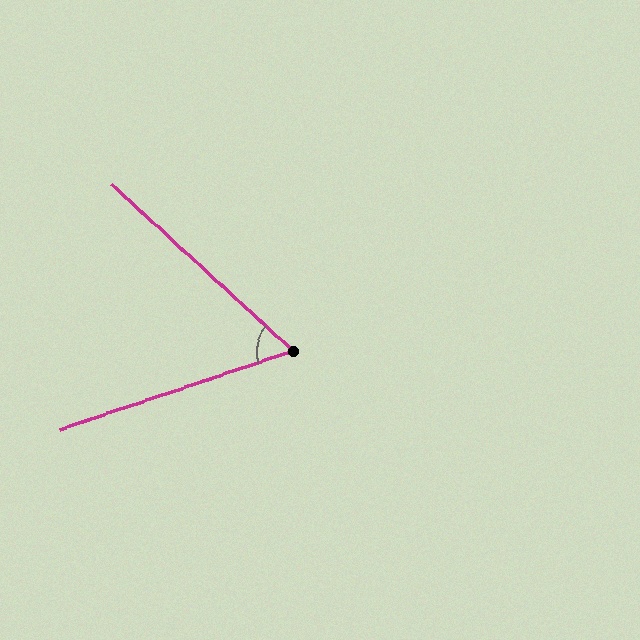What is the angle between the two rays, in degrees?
Approximately 61 degrees.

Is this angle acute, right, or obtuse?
It is acute.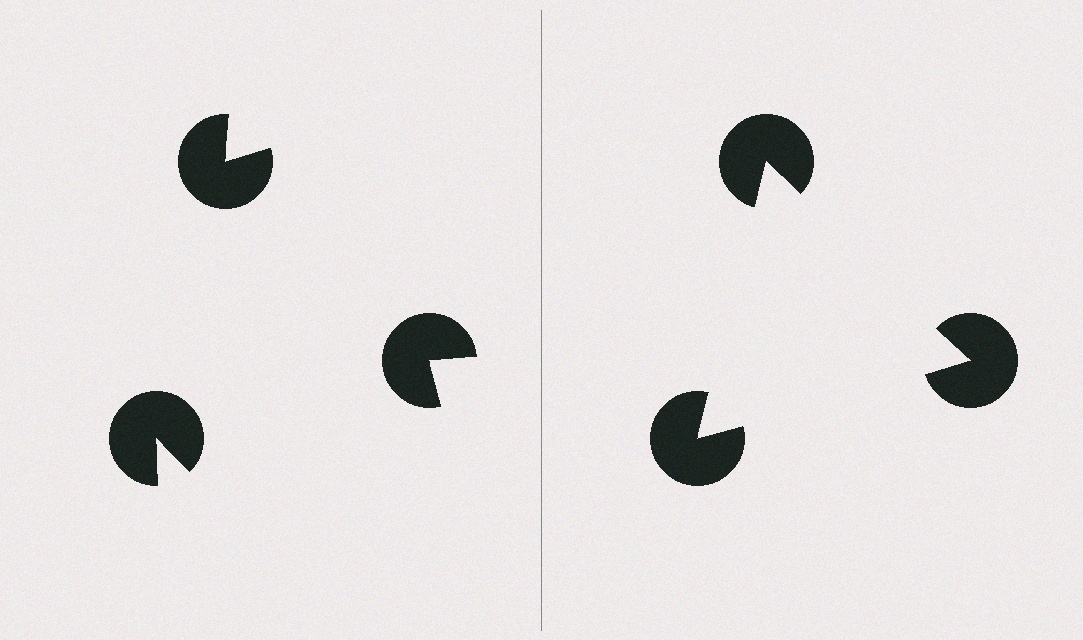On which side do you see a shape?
An illusory triangle appears on the right side. On the left side the wedge cuts are rotated, so no coherent shape forms.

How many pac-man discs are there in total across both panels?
6 — 3 on each side.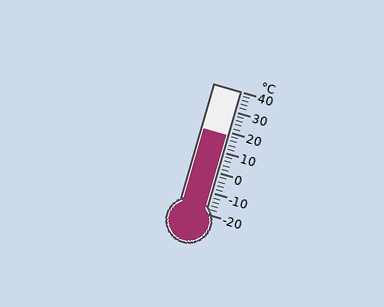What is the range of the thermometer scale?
The thermometer scale ranges from -20°C to 40°C.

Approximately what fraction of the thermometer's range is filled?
The thermometer is filled to approximately 65% of its range.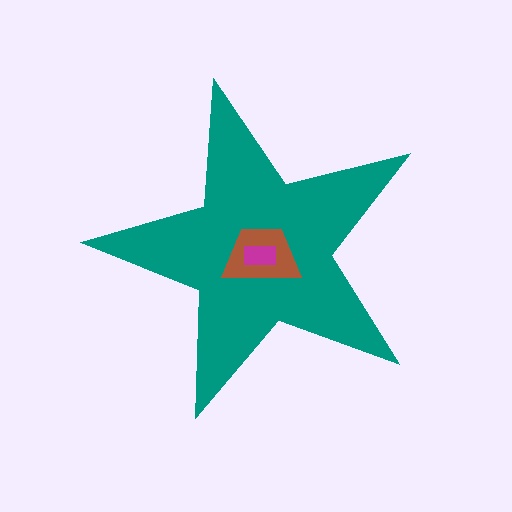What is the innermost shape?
The magenta rectangle.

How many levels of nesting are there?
3.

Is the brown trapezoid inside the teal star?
Yes.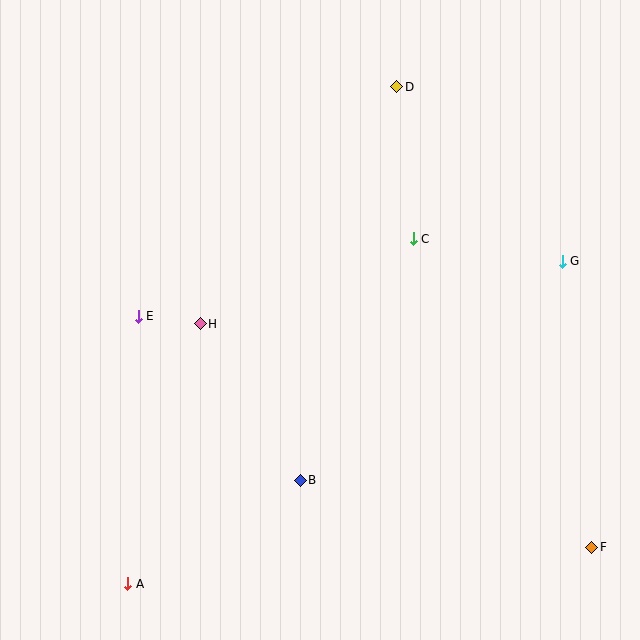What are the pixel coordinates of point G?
Point G is at (562, 261).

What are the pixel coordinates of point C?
Point C is at (413, 239).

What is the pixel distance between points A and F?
The distance between A and F is 465 pixels.